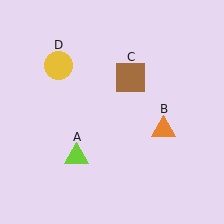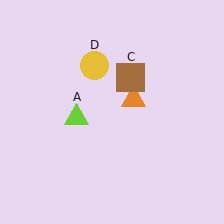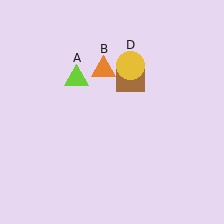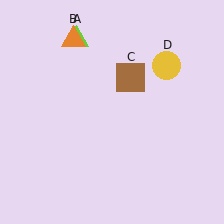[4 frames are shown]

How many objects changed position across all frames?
3 objects changed position: lime triangle (object A), orange triangle (object B), yellow circle (object D).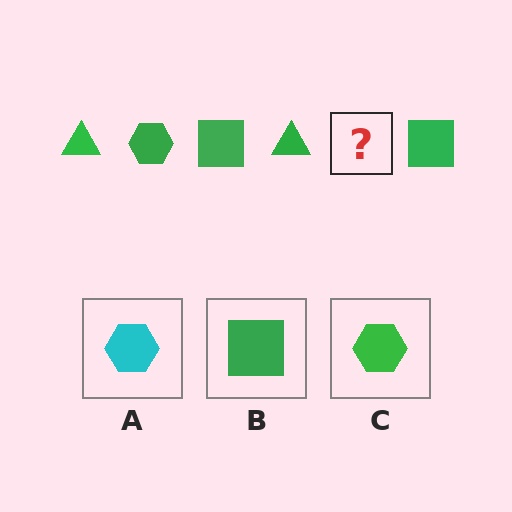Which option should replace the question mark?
Option C.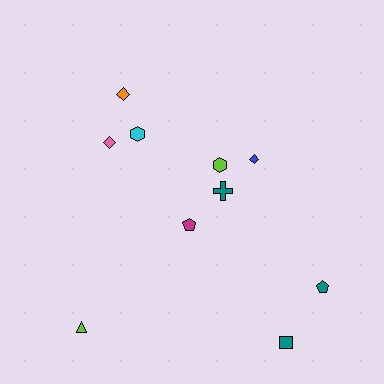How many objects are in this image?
There are 10 objects.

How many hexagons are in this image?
There are 2 hexagons.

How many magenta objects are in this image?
There is 1 magenta object.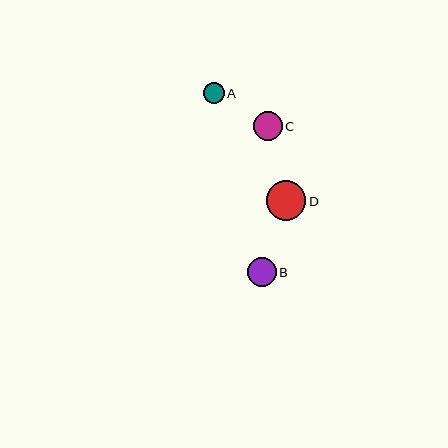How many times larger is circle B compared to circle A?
Circle B is approximately 1.4 times the size of circle A.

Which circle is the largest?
Circle D is the largest with a size of approximately 40 pixels.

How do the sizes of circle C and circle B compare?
Circle C and circle B are approximately the same size.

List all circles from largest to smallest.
From largest to smallest: D, C, B, A.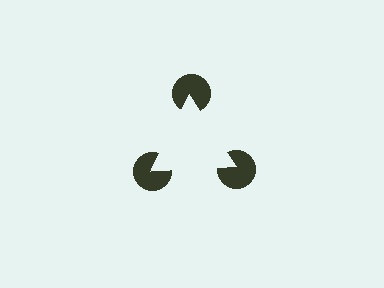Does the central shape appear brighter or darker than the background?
It typically appears slightly brighter than the background, even though no actual brightness change is drawn.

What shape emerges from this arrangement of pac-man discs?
An illusory triangle — its edges are inferred from the aligned wedge cuts in the pac-man discs, not physically drawn.